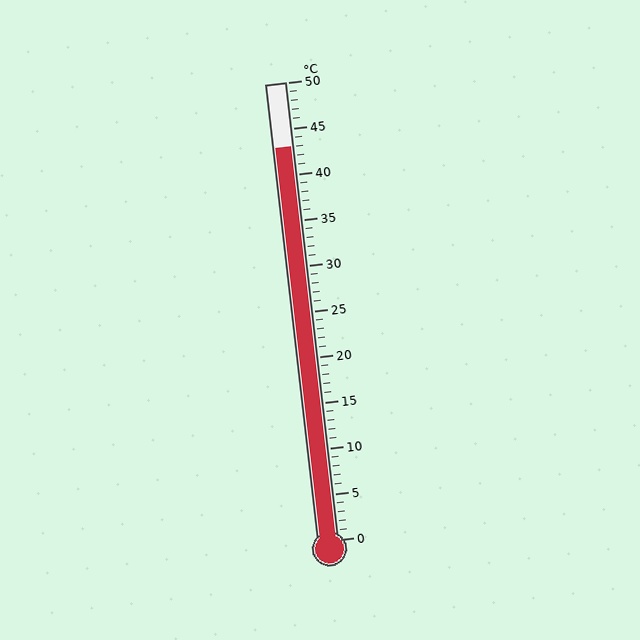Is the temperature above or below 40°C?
The temperature is above 40°C.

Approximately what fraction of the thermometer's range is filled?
The thermometer is filled to approximately 85% of its range.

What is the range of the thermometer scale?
The thermometer scale ranges from 0°C to 50°C.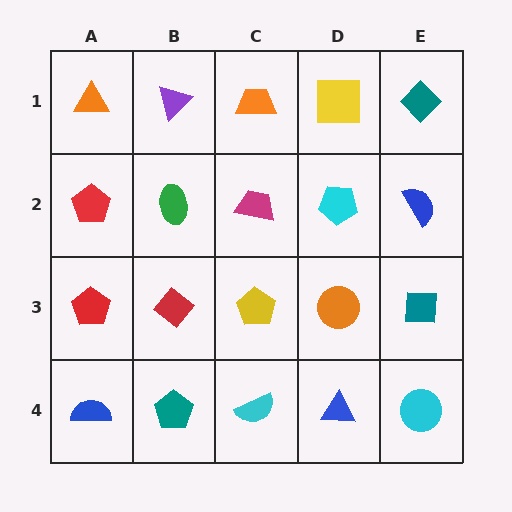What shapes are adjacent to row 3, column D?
A cyan pentagon (row 2, column D), a blue triangle (row 4, column D), a yellow pentagon (row 3, column C), a teal square (row 3, column E).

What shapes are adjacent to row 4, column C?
A yellow pentagon (row 3, column C), a teal pentagon (row 4, column B), a blue triangle (row 4, column D).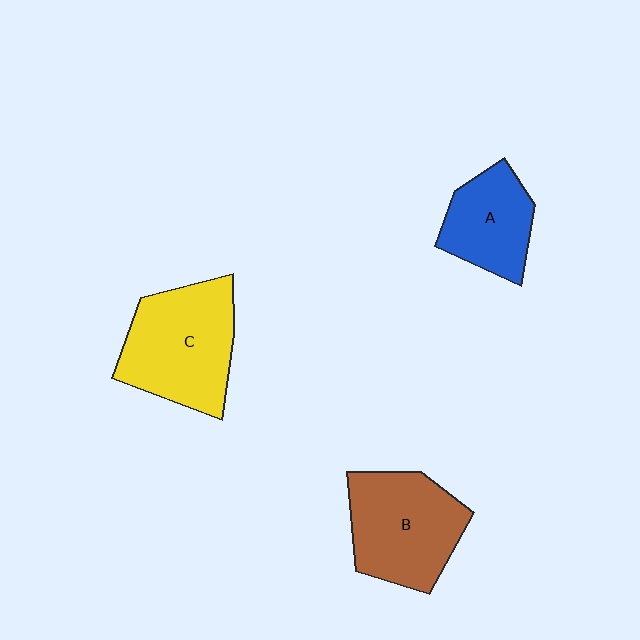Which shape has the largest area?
Shape C (yellow).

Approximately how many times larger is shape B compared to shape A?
Approximately 1.4 times.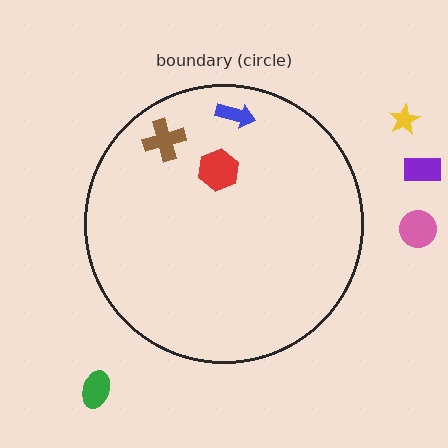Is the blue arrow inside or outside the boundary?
Inside.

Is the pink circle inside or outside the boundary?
Outside.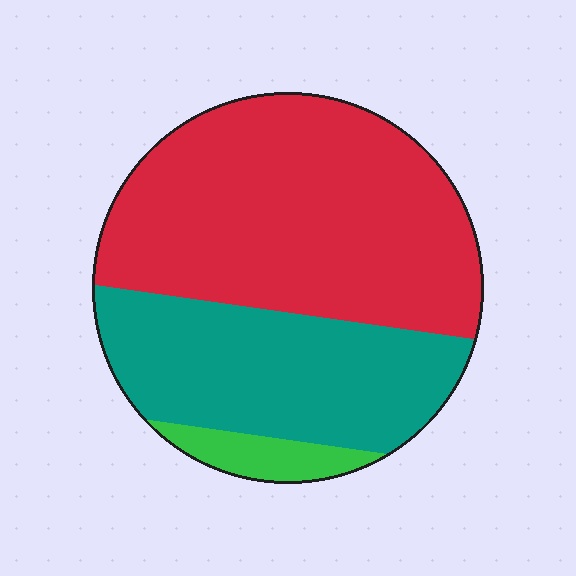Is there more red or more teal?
Red.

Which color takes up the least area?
Green, at roughly 5%.